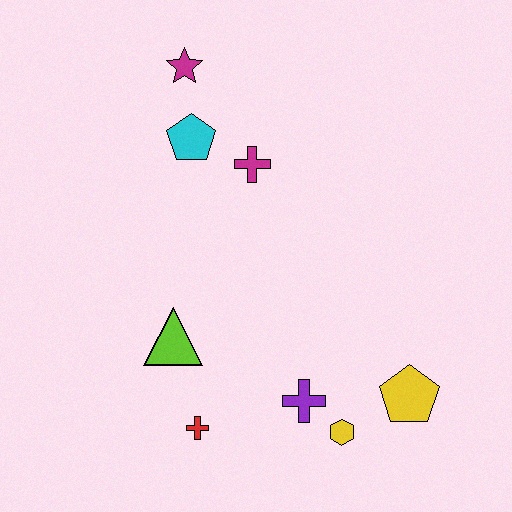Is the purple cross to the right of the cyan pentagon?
Yes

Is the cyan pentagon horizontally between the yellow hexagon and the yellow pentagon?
No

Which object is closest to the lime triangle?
The red cross is closest to the lime triangle.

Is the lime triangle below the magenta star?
Yes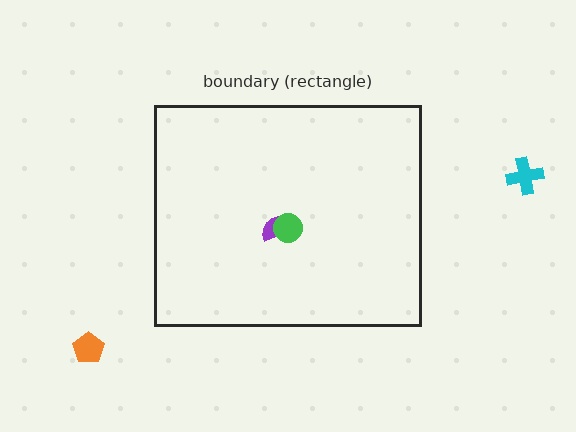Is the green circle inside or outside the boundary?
Inside.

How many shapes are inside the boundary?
2 inside, 2 outside.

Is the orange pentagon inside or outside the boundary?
Outside.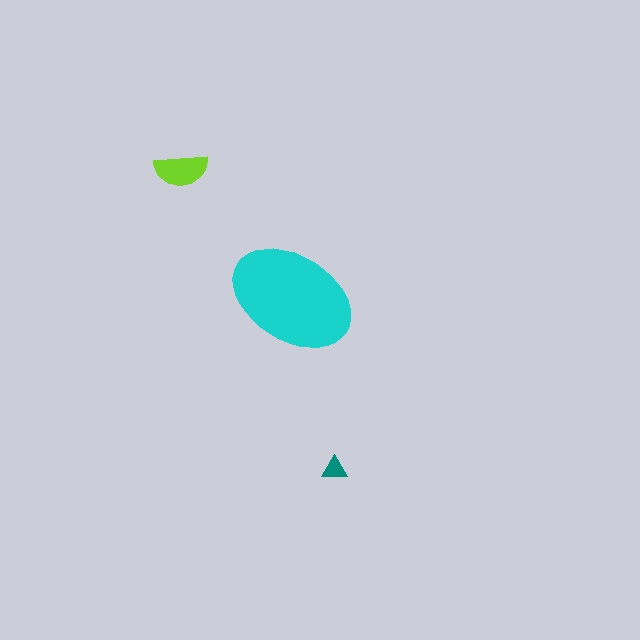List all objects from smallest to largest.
The teal triangle, the lime semicircle, the cyan ellipse.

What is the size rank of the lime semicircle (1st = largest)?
2nd.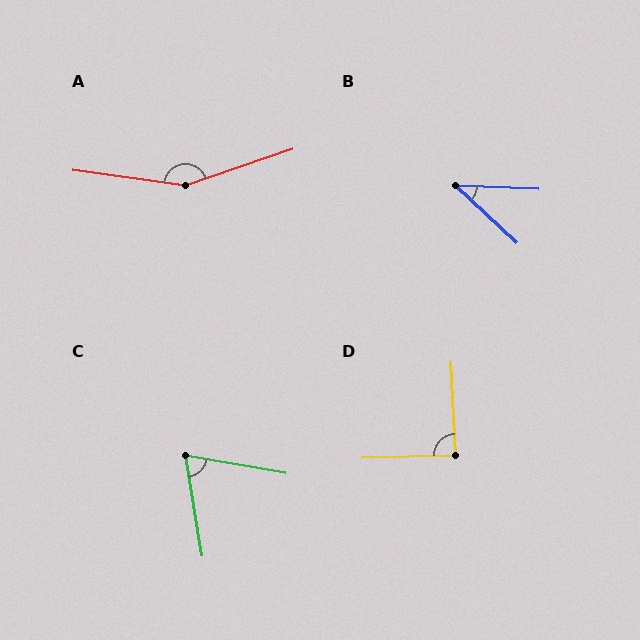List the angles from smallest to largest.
B (41°), C (71°), D (88°), A (154°).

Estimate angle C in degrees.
Approximately 71 degrees.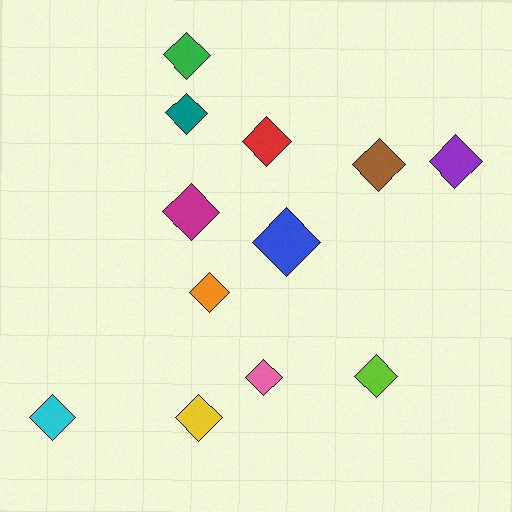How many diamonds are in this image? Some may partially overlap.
There are 12 diamonds.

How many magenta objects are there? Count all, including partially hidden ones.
There is 1 magenta object.